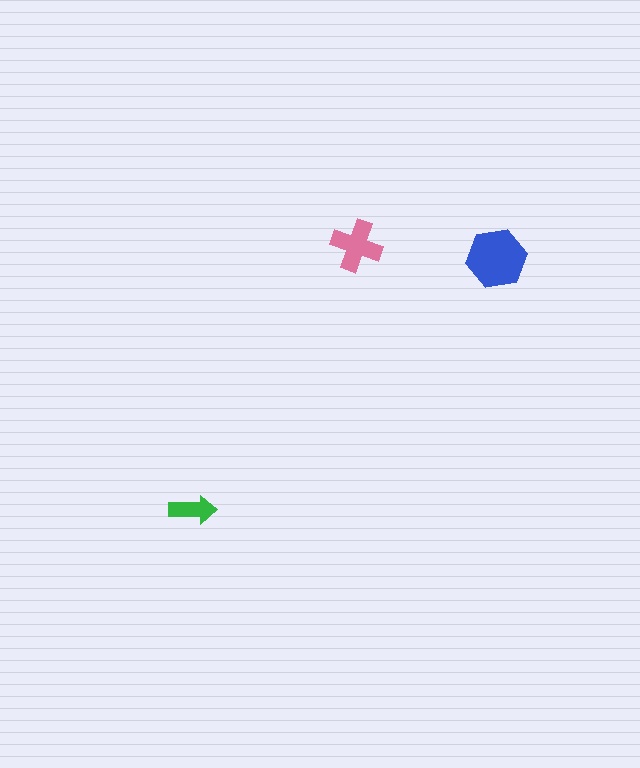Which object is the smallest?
The green arrow.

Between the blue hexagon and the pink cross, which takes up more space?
The blue hexagon.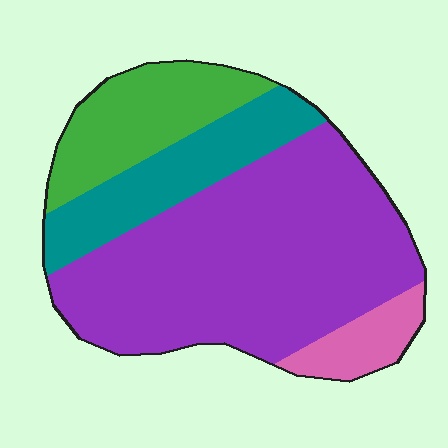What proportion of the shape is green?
Green covers 17% of the shape.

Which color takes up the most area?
Purple, at roughly 60%.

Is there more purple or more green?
Purple.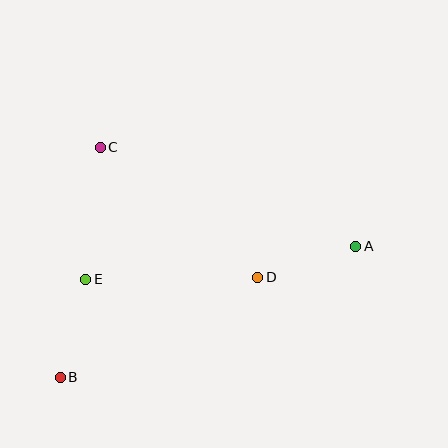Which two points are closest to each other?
Points B and E are closest to each other.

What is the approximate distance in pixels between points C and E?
The distance between C and E is approximately 133 pixels.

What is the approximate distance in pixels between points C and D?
The distance between C and D is approximately 204 pixels.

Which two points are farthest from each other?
Points A and B are farthest from each other.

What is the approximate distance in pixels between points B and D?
The distance between B and D is approximately 221 pixels.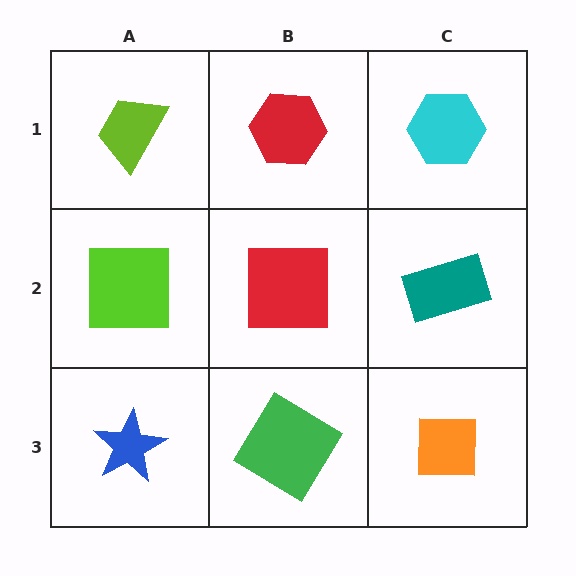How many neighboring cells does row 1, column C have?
2.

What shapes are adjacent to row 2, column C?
A cyan hexagon (row 1, column C), an orange square (row 3, column C), a red square (row 2, column B).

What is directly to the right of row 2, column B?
A teal rectangle.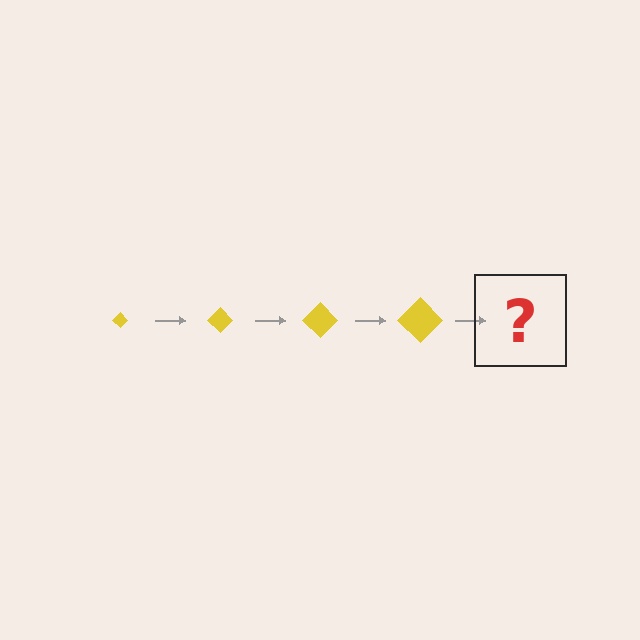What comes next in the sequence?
The next element should be a yellow diamond, larger than the previous one.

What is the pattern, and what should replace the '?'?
The pattern is that the diamond gets progressively larger each step. The '?' should be a yellow diamond, larger than the previous one.